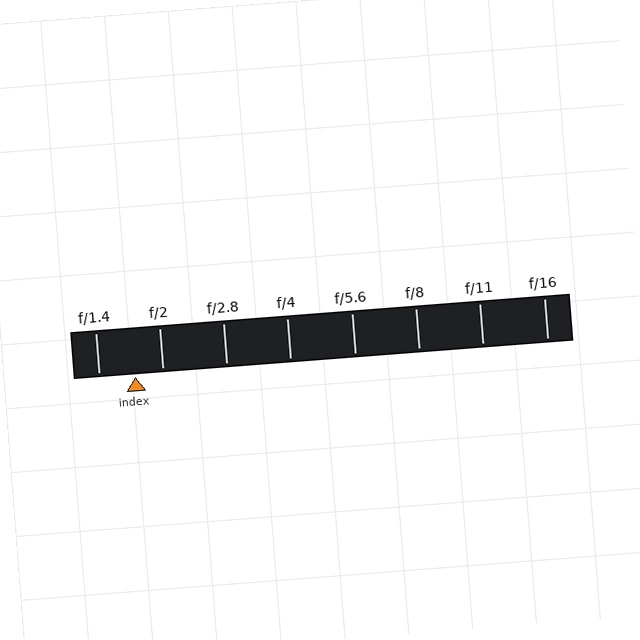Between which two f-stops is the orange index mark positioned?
The index mark is between f/1.4 and f/2.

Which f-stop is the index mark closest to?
The index mark is closest to f/2.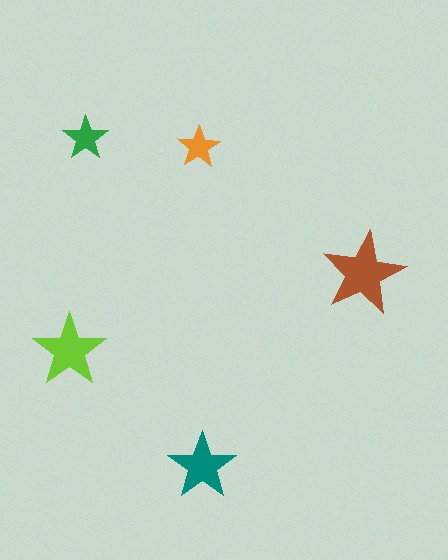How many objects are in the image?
There are 5 objects in the image.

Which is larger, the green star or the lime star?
The lime one.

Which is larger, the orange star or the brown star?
The brown one.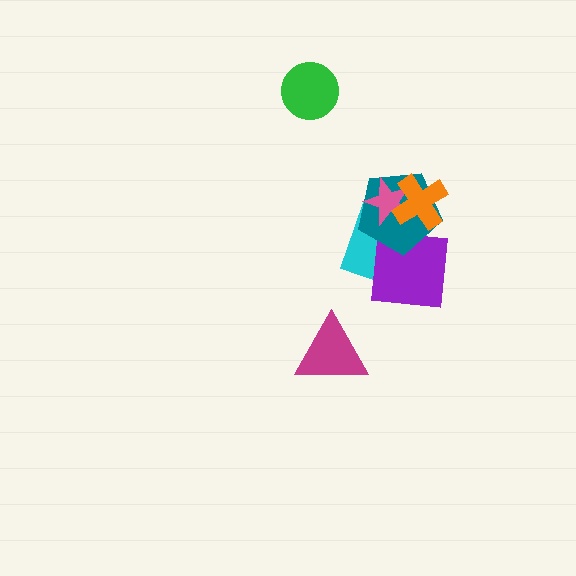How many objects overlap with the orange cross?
3 objects overlap with the orange cross.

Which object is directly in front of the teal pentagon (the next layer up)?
The pink star is directly in front of the teal pentagon.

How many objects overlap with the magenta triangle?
0 objects overlap with the magenta triangle.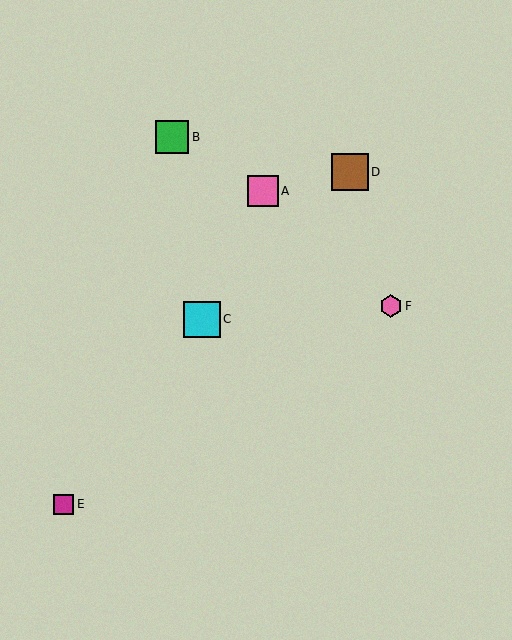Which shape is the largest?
The brown square (labeled D) is the largest.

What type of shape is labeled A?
Shape A is a pink square.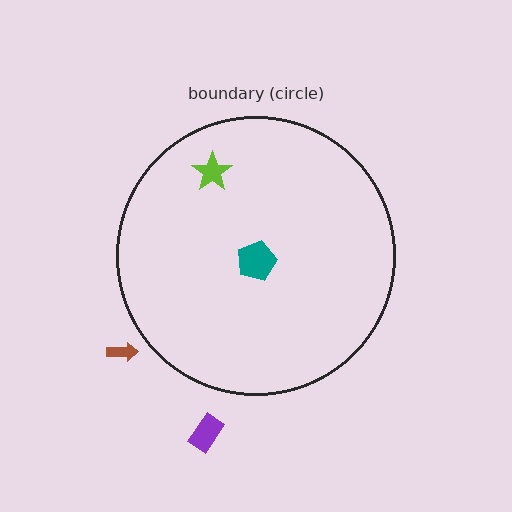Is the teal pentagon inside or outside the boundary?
Inside.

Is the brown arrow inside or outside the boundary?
Outside.